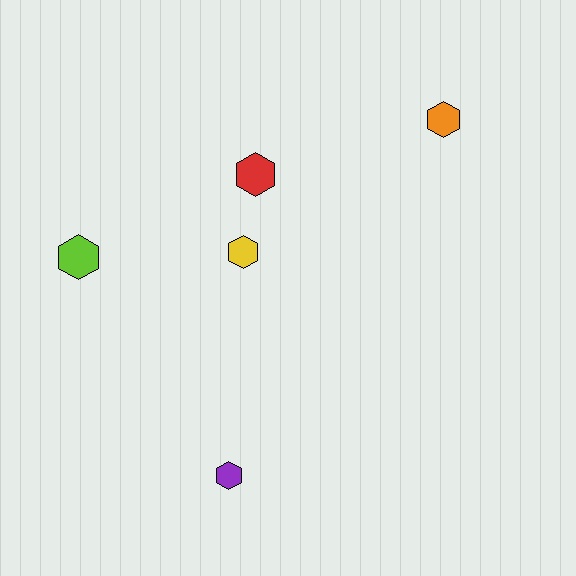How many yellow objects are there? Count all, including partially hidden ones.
There is 1 yellow object.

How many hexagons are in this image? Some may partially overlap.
There are 5 hexagons.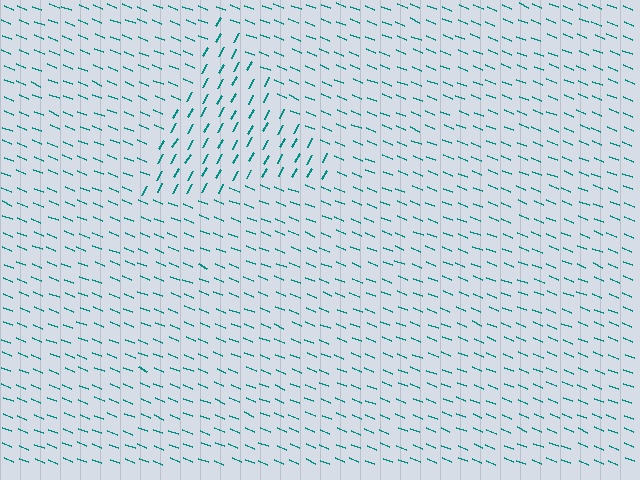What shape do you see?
I see a triangle.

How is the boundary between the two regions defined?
The boundary is defined purely by a change in line orientation (approximately 82 degrees difference). All lines are the same color and thickness.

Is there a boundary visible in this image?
Yes, there is a texture boundary formed by a change in line orientation.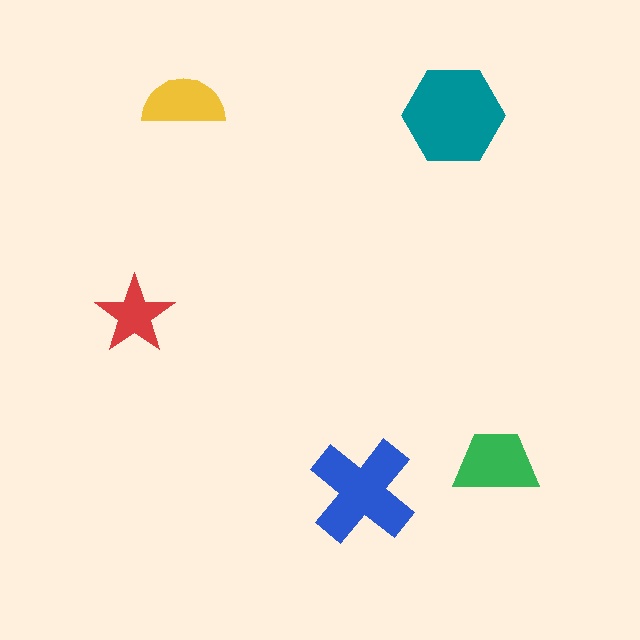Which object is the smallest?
The red star.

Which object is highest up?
The yellow semicircle is topmost.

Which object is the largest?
The teal hexagon.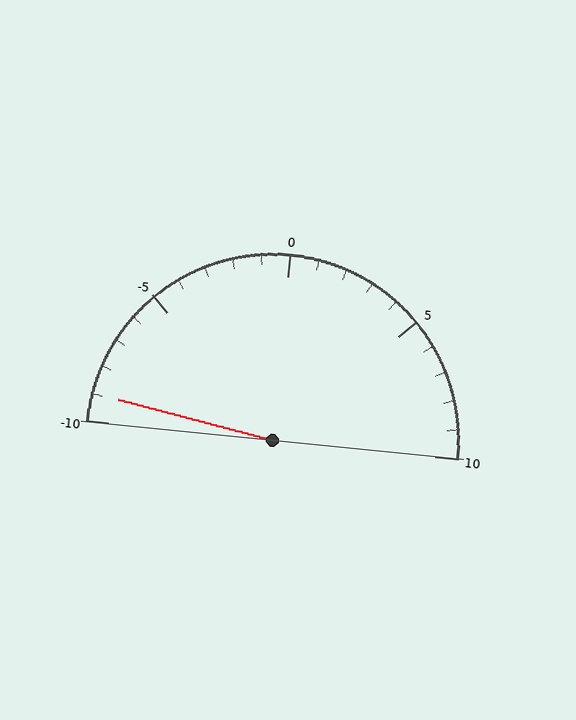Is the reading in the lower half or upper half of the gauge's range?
The reading is in the lower half of the range (-10 to 10).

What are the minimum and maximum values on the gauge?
The gauge ranges from -10 to 10.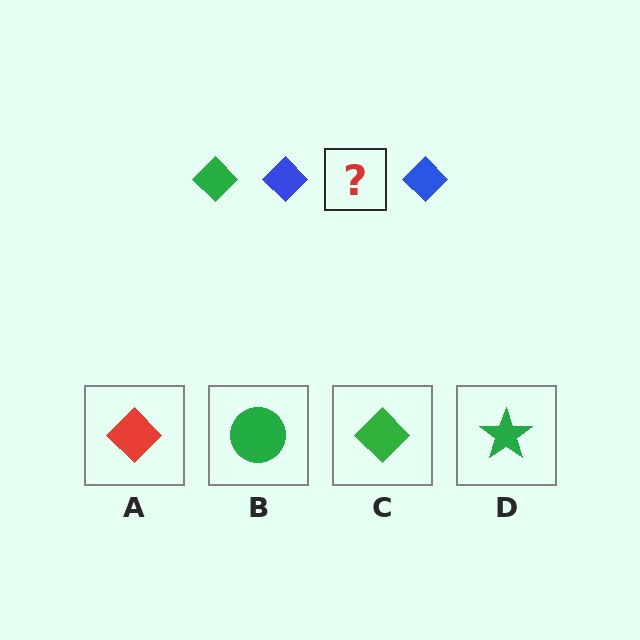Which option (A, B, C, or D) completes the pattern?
C.